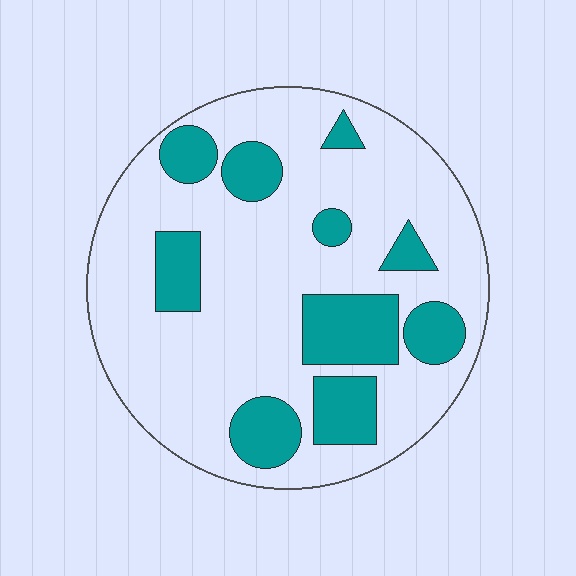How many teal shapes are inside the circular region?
10.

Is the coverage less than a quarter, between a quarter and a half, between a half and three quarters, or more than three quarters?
Less than a quarter.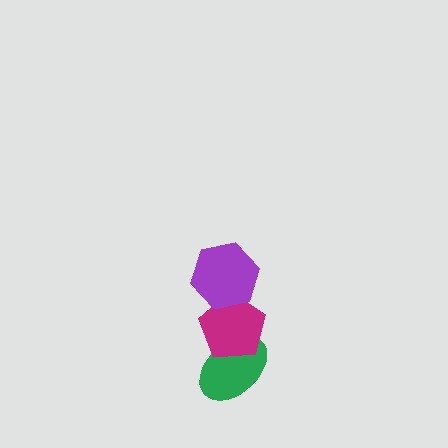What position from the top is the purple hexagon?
The purple hexagon is 1st from the top.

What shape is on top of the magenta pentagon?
The purple hexagon is on top of the magenta pentagon.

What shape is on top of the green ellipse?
The magenta pentagon is on top of the green ellipse.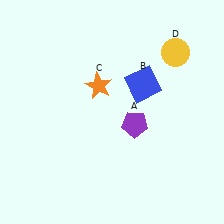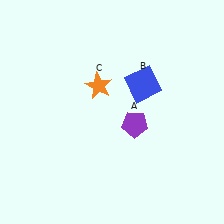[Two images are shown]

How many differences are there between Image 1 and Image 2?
There is 1 difference between the two images.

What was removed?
The yellow circle (D) was removed in Image 2.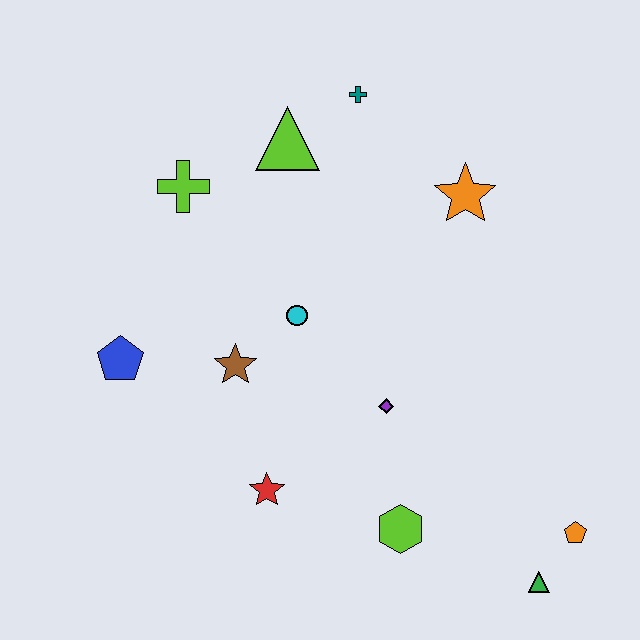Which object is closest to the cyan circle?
The brown star is closest to the cyan circle.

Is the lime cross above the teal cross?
No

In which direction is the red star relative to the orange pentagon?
The red star is to the left of the orange pentagon.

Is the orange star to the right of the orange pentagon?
No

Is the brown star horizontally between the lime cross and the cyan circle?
Yes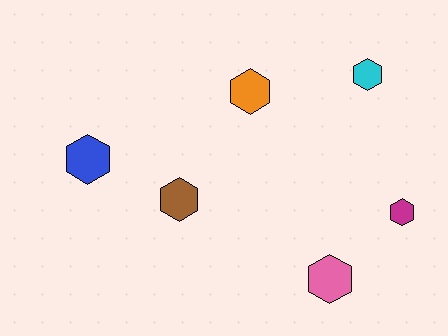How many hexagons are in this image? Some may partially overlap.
There are 6 hexagons.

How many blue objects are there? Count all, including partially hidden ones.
There is 1 blue object.